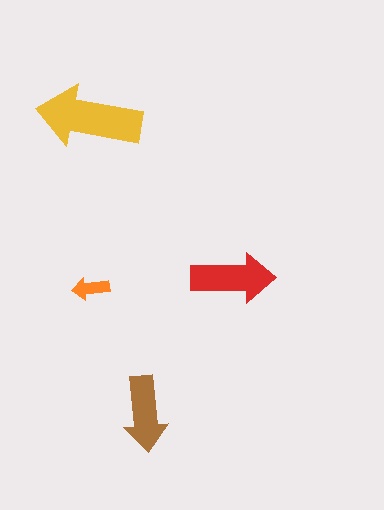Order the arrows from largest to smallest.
the yellow one, the red one, the brown one, the orange one.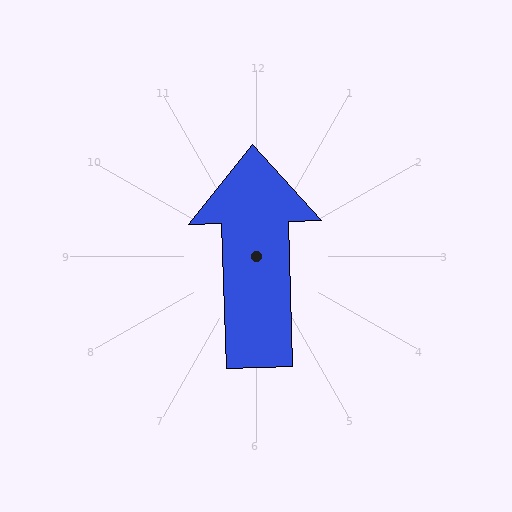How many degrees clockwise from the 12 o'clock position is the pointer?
Approximately 358 degrees.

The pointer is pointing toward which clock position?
Roughly 12 o'clock.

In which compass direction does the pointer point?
North.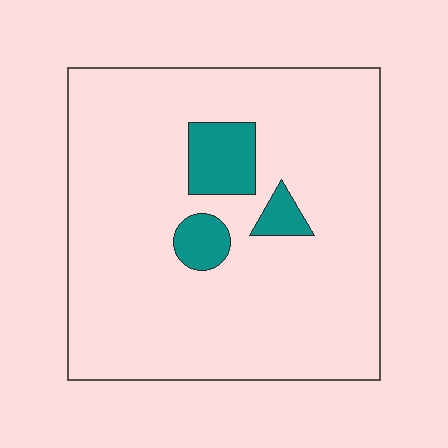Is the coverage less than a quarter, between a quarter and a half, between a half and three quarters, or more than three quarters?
Less than a quarter.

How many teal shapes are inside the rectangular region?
3.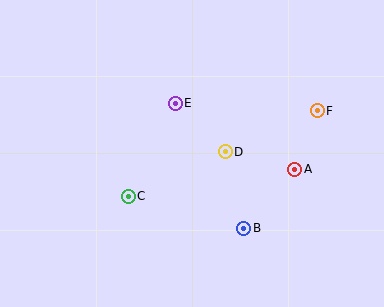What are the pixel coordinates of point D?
Point D is at (225, 152).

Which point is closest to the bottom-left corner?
Point C is closest to the bottom-left corner.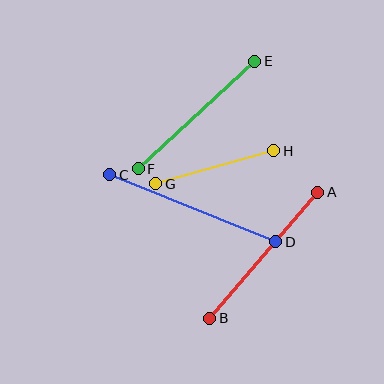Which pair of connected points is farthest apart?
Points C and D are farthest apart.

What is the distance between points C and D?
The distance is approximately 179 pixels.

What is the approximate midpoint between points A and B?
The midpoint is at approximately (264, 255) pixels.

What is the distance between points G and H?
The distance is approximately 123 pixels.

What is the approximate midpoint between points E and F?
The midpoint is at approximately (197, 115) pixels.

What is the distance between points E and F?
The distance is approximately 158 pixels.